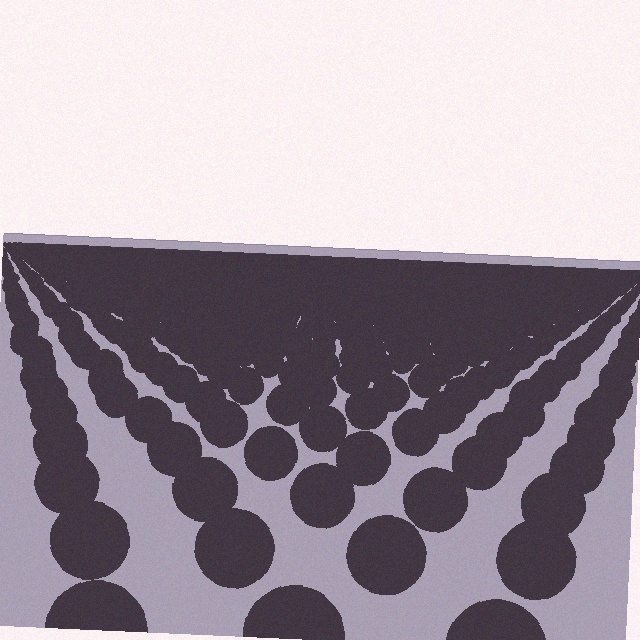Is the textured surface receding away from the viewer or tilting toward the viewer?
The surface is receding away from the viewer. Texture elements get smaller and denser toward the top.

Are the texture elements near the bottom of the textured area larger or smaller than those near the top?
Larger. Near the bottom, elements are closer to the viewer and appear at a bigger on-screen size.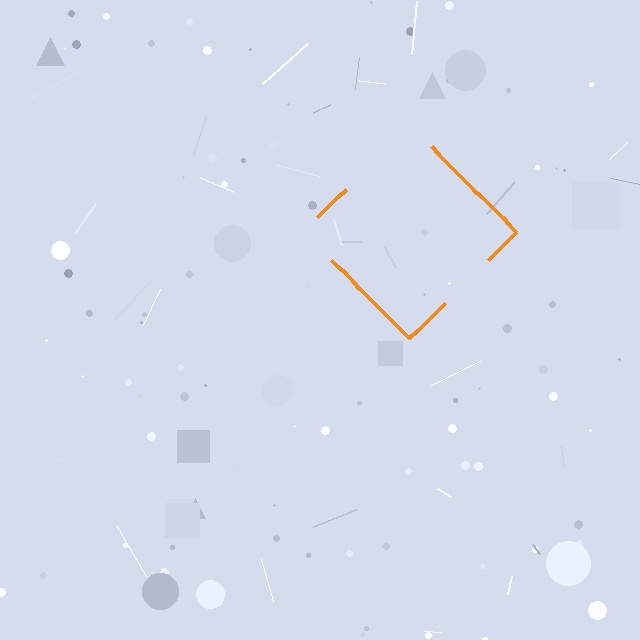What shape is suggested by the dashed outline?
The dashed outline suggests a diamond.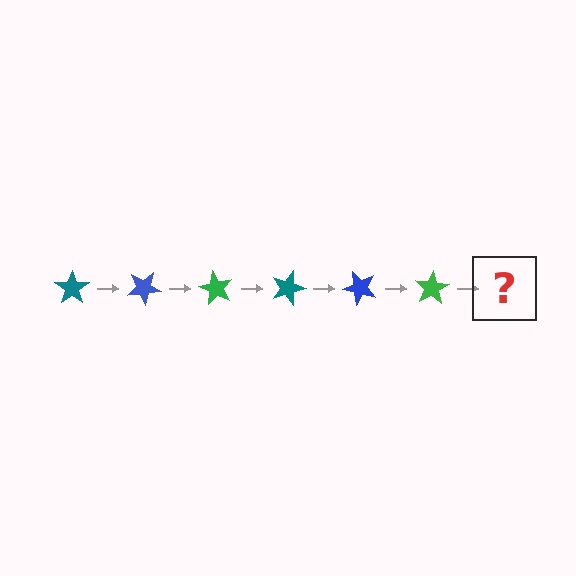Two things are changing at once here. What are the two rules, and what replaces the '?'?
The two rules are that it rotates 30 degrees each step and the color cycles through teal, blue, and green. The '?' should be a teal star, rotated 180 degrees from the start.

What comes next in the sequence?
The next element should be a teal star, rotated 180 degrees from the start.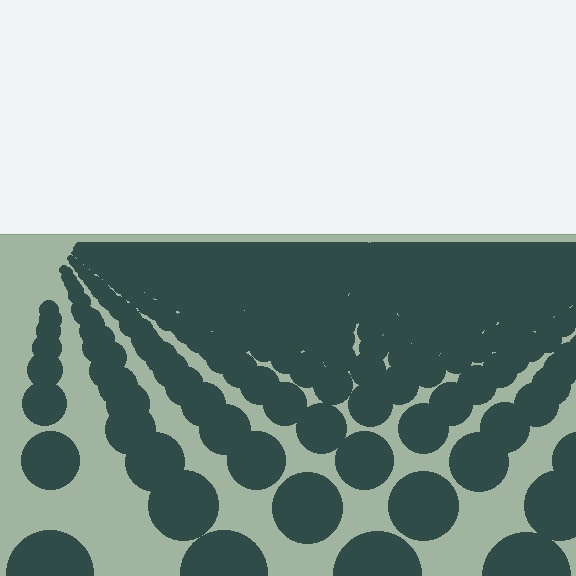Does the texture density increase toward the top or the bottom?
Density increases toward the top.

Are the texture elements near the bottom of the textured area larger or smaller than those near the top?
Larger. Near the bottom, elements are closer to the viewer and appear at a bigger on-screen size.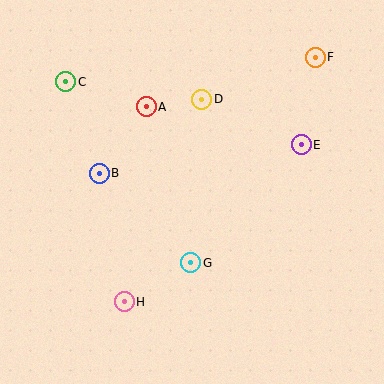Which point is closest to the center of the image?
Point G at (191, 263) is closest to the center.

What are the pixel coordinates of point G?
Point G is at (191, 263).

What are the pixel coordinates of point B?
Point B is at (99, 173).